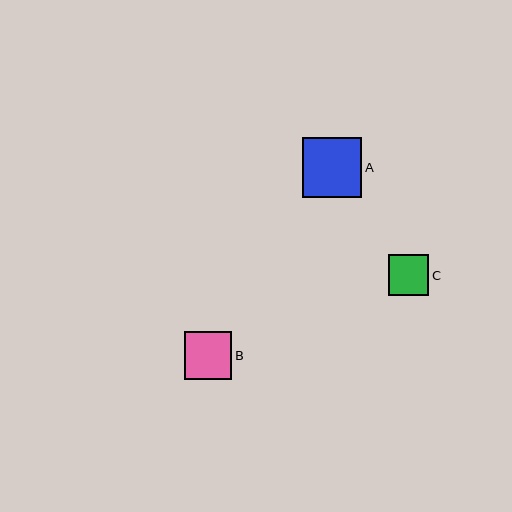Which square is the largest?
Square A is the largest with a size of approximately 59 pixels.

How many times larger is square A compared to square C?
Square A is approximately 1.5 times the size of square C.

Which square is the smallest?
Square C is the smallest with a size of approximately 40 pixels.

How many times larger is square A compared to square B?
Square A is approximately 1.3 times the size of square B.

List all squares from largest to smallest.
From largest to smallest: A, B, C.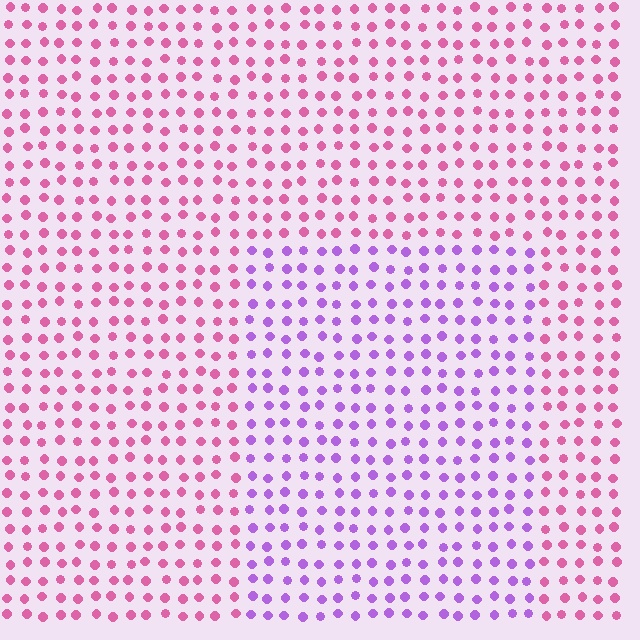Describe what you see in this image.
The image is filled with small pink elements in a uniform arrangement. A rectangle-shaped region is visible where the elements are tinted to a slightly different hue, forming a subtle color boundary.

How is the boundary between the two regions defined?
The boundary is defined purely by a slight shift in hue (about 49 degrees). Spacing, size, and orientation are identical on both sides.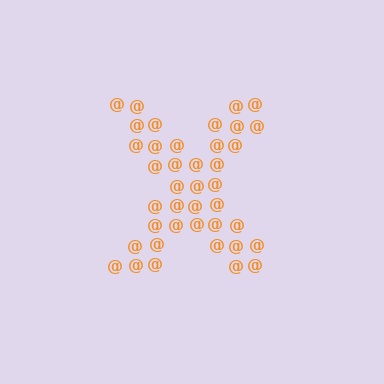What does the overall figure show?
The overall figure shows the letter X.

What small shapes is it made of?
It is made of small at signs.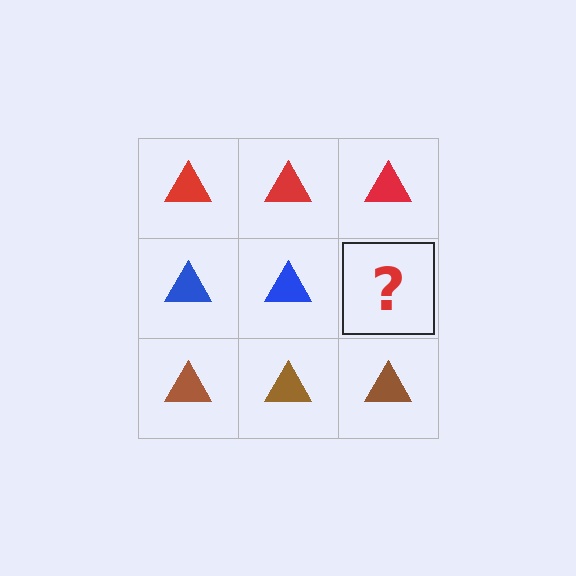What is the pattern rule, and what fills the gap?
The rule is that each row has a consistent color. The gap should be filled with a blue triangle.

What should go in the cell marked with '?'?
The missing cell should contain a blue triangle.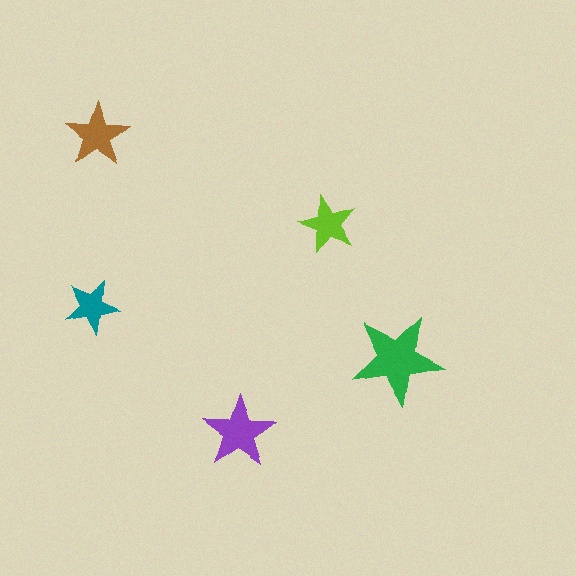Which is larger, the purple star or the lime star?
The purple one.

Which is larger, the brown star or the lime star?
The brown one.